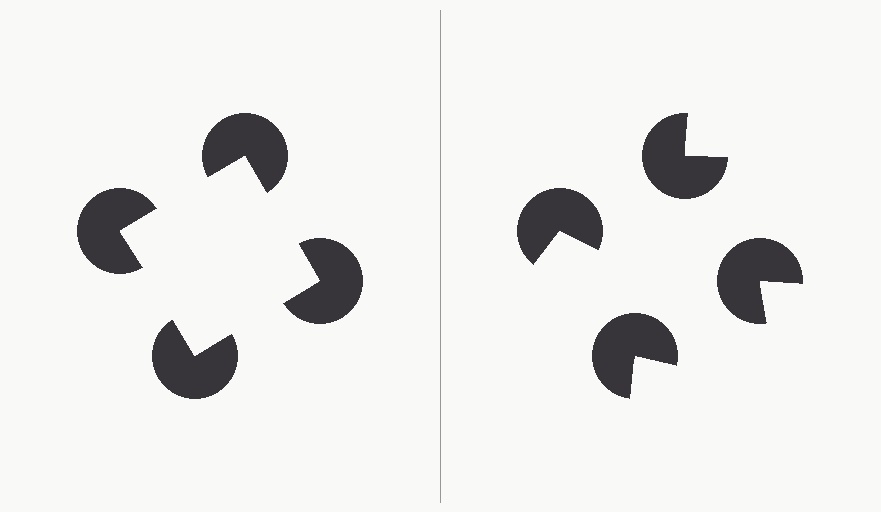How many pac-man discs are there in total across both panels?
8 — 4 on each side.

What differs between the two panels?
The pac-man discs are positioned identically on both sides; only the wedge orientations differ. On the left they align to a square; on the right they are misaligned.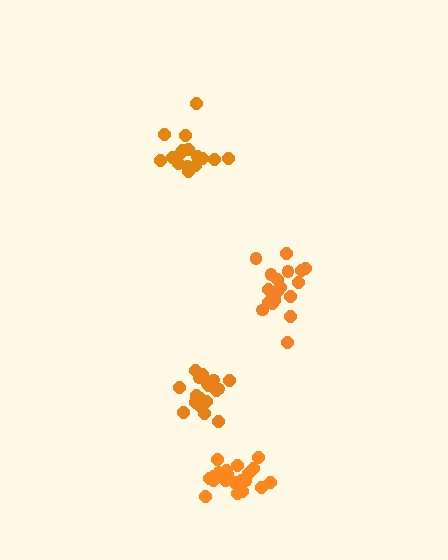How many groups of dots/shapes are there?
There are 4 groups.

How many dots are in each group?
Group 1: 19 dots, Group 2: 16 dots, Group 3: 20 dots, Group 4: 21 dots (76 total).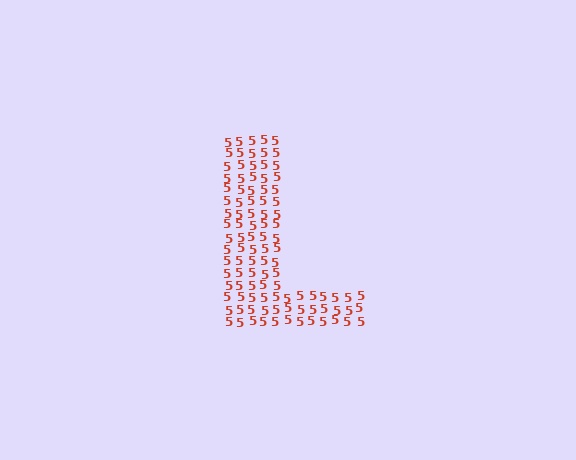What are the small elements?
The small elements are digit 5's.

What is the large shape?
The large shape is the letter L.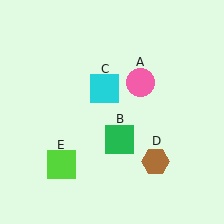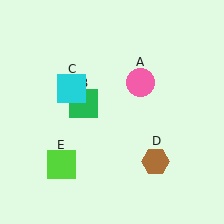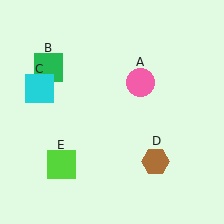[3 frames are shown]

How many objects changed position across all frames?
2 objects changed position: green square (object B), cyan square (object C).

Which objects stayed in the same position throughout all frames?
Pink circle (object A) and brown hexagon (object D) and lime square (object E) remained stationary.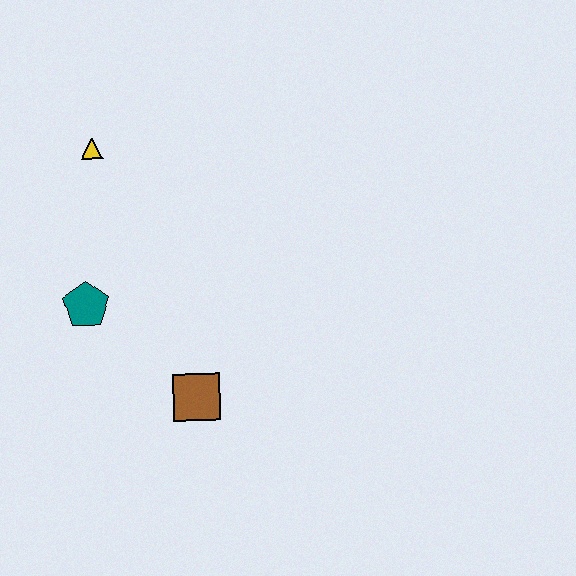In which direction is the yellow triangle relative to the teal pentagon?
The yellow triangle is above the teal pentagon.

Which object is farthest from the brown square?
The yellow triangle is farthest from the brown square.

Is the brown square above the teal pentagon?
No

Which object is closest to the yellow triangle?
The teal pentagon is closest to the yellow triangle.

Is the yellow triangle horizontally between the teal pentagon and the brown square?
Yes